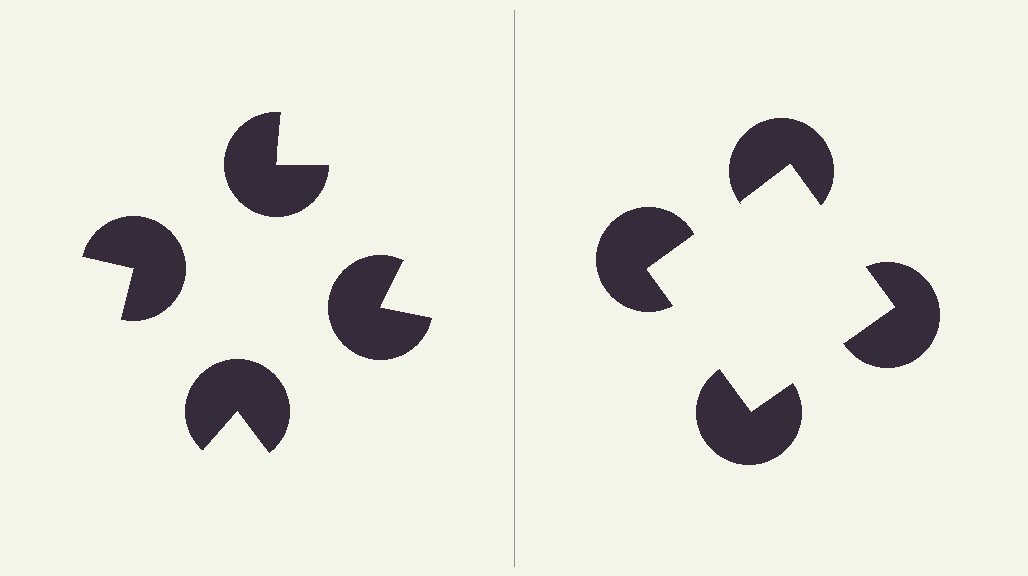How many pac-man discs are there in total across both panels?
8 — 4 on each side.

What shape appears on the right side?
An illusory square.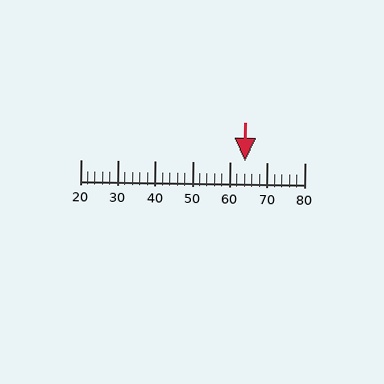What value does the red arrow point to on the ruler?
The red arrow points to approximately 64.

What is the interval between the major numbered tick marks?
The major tick marks are spaced 10 units apart.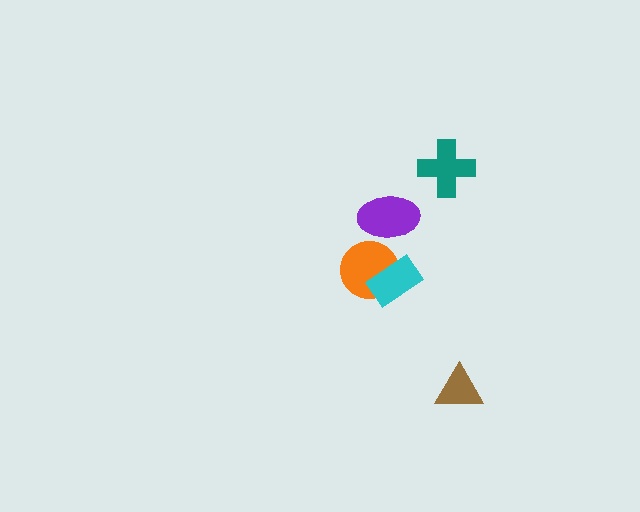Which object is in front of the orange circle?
The cyan rectangle is in front of the orange circle.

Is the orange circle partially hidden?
Yes, it is partially covered by another shape.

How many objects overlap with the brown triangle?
0 objects overlap with the brown triangle.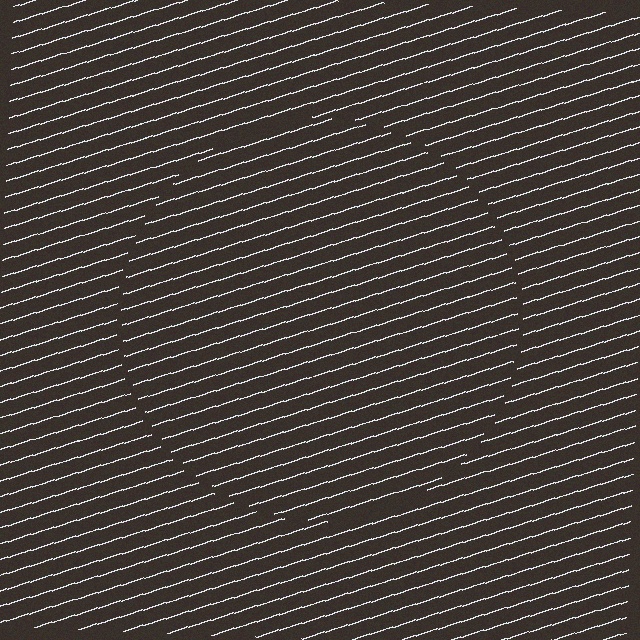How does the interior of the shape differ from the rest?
The interior of the shape contains the same grating, shifted by half a period — the contour is defined by the phase discontinuity where line-ends from the inner and outer gratings abut.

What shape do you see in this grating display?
An illusory circle. The interior of the shape contains the same grating, shifted by half a period — the contour is defined by the phase discontinuity where line-ends from the inner and outer gratings abut.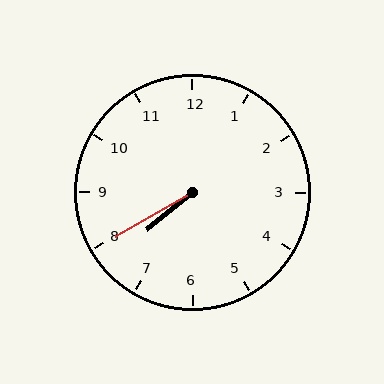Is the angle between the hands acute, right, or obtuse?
It is acute.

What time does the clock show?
7:40.